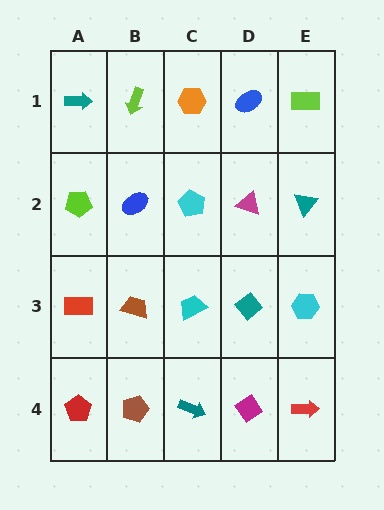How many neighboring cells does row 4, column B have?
3.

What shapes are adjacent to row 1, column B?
A blue ellipse (row 2, column B), a teal arrow (row 1, column A), an orange hexagon (row 1, column C).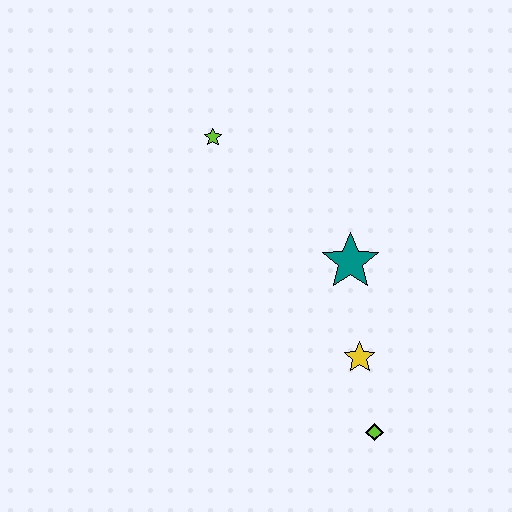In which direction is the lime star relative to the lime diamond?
The lime star is above the lime diamond.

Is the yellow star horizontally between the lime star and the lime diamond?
Yes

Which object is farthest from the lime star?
The lime diamond is farthest from the lime star.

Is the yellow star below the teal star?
Yes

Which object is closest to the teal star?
The yellow star is closest to the teal star.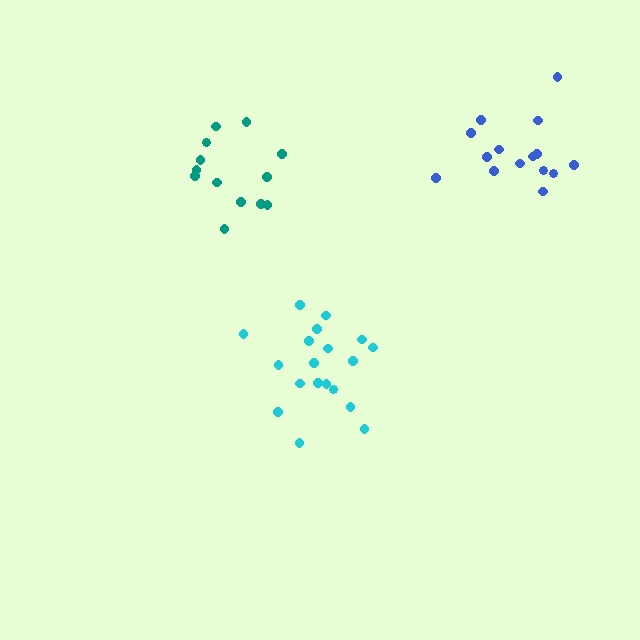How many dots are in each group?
Group 1: 13 dots, Group 2: 15 dots, Group 3: 19 dots (47 total).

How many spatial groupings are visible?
There are 3 spatial groupings.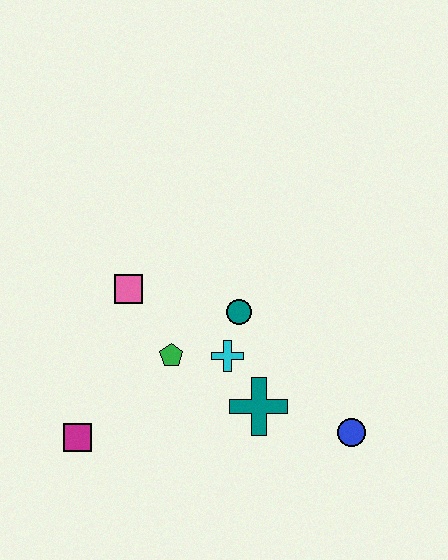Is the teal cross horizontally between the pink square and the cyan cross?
No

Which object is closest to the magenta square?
The green pentagon is closest to the magenta square.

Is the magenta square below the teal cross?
Yes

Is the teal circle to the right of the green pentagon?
Yes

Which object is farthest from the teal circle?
The magenta square is farthest from the teal circle.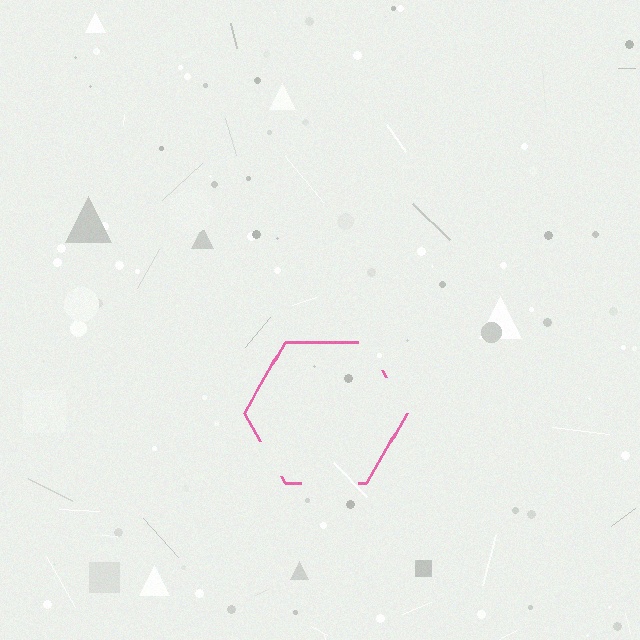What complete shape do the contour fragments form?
The contour fragments form a hexagon.